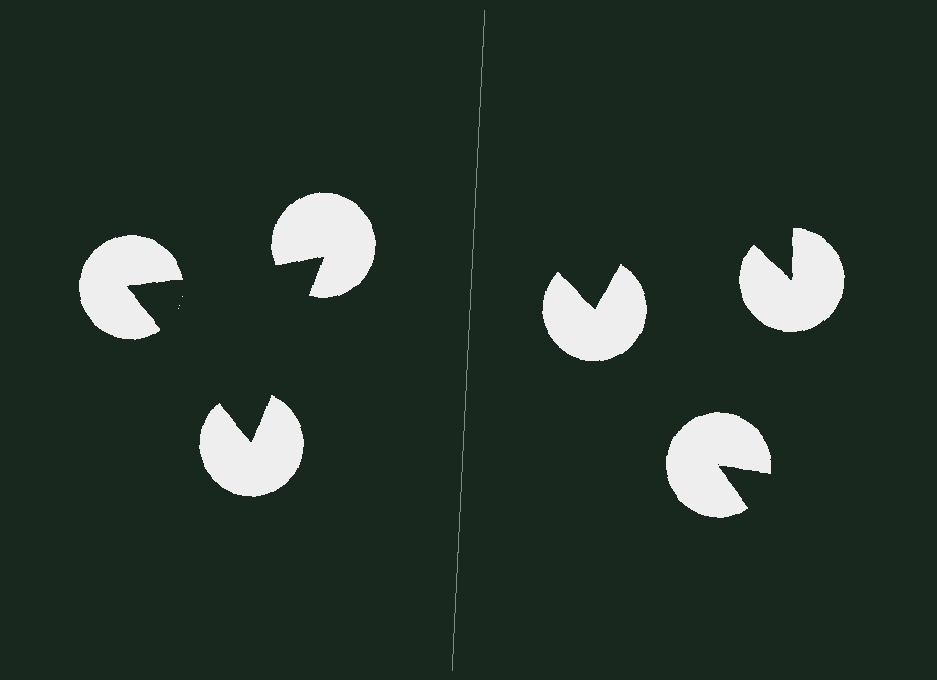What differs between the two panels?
The pac-man discs are positioned identically on both sides; only the wedge orientations differ. On the left they align to a triangle; on the right they are misaligned.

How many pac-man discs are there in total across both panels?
6 — 3 on each side.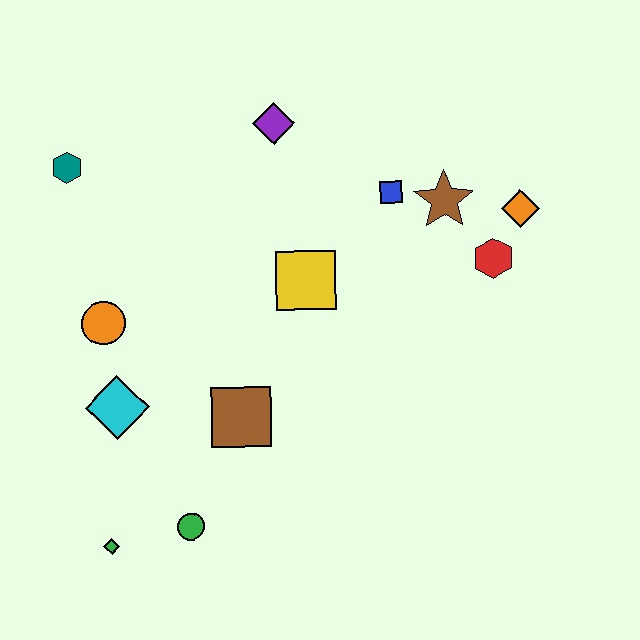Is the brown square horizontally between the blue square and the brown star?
No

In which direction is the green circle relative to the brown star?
The green circle is below the brown star.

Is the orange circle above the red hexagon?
No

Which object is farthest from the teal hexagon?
The orange diamond is farthest from the teal hexagon.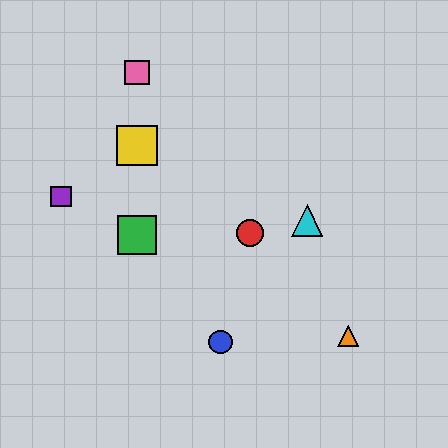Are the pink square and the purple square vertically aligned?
No, the pink square is at x≈137 and the purple square is at x≈61.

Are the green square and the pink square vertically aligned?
Yes, both are at x≈137.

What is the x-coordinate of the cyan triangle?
The cyan triangle is at x≈307.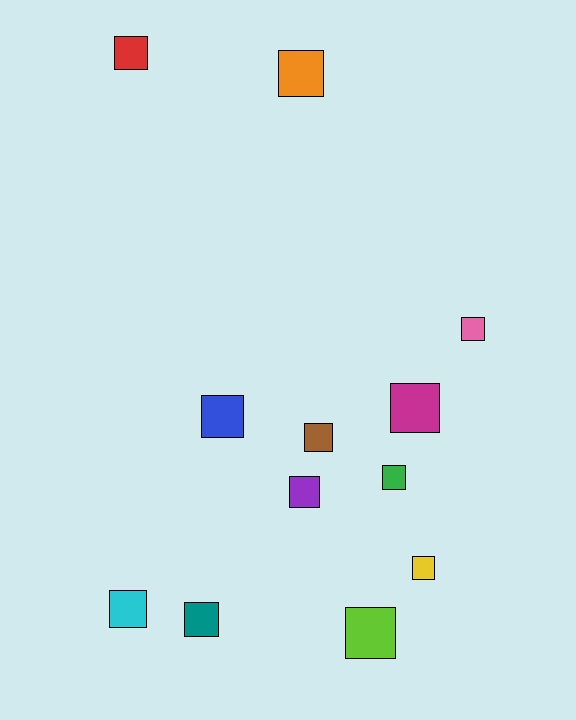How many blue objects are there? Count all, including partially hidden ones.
There is 1 blue object.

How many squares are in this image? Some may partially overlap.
There are 12 squares.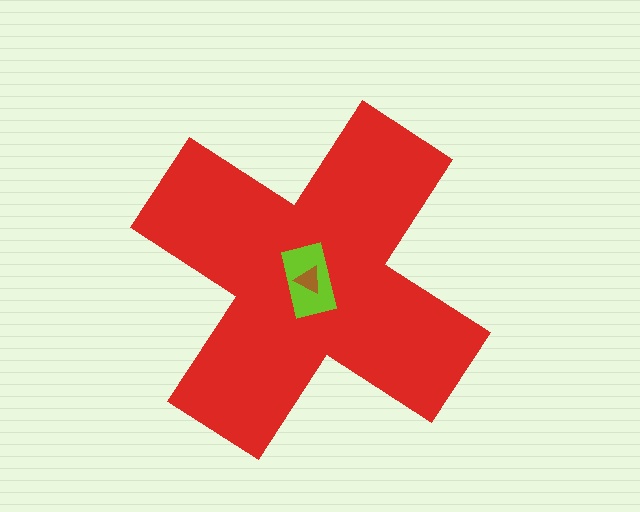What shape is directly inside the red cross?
The lime rectangle.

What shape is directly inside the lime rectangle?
The brown triangle.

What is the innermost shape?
The brown triangle.